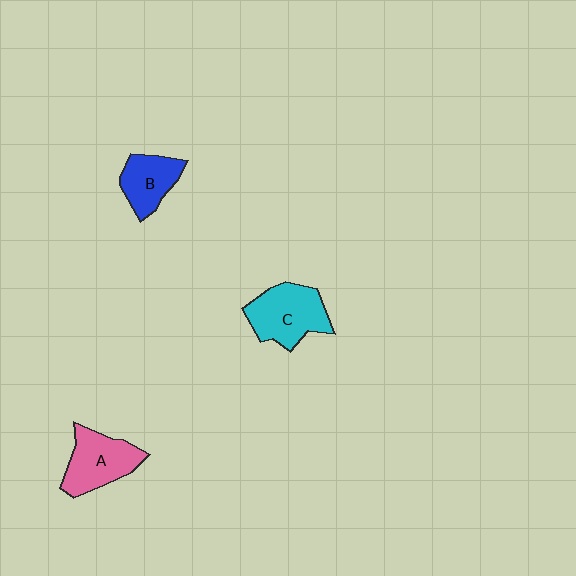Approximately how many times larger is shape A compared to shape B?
Approximately 1.3 times.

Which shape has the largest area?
Shape C (cyan).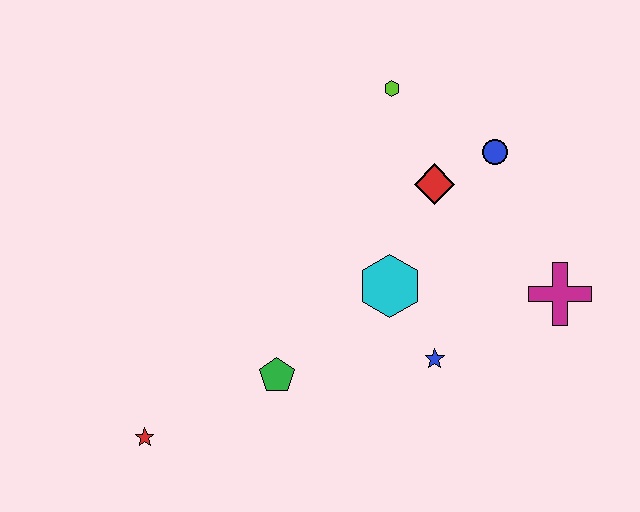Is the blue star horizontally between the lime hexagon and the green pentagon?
No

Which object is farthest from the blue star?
The red star is farthest from the blue star.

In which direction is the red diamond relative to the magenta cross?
The red diamond is to the left of the magenta cross.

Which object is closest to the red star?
The green pentagon is closest to the red star.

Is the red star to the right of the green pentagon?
No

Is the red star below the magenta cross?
Yes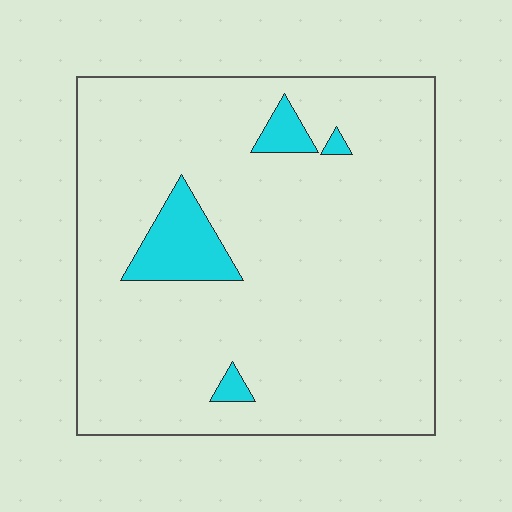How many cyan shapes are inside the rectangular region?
4.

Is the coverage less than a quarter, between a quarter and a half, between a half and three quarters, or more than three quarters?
Less than a quarter.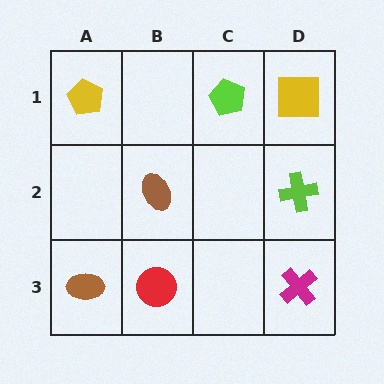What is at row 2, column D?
A lime cross.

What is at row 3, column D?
A magenta cross.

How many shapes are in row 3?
3 shapes.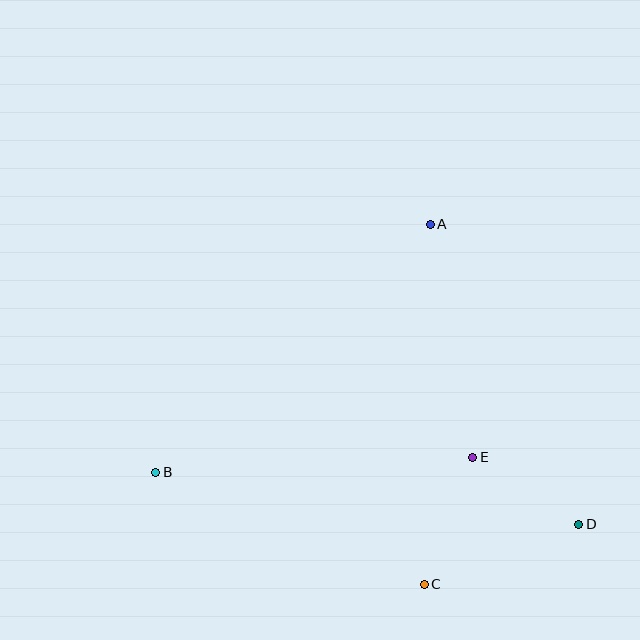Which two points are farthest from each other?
Points B and D are farthest from each other.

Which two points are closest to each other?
Points D and E are closest to each other.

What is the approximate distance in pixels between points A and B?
The distance between A and B is approximately 370 pixels.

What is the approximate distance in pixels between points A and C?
The distance between A and C is approximately 360 pixels.